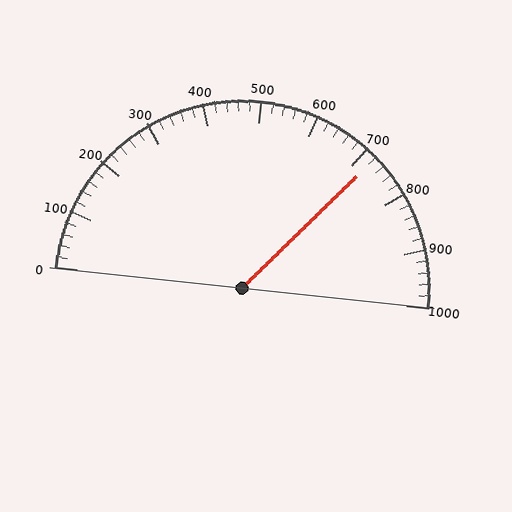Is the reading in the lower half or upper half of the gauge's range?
The reading is in the upper half of the range (0 to 1000).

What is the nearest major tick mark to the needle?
The nearest major tick mark is 700.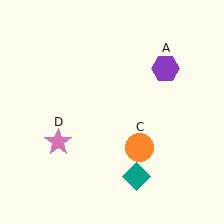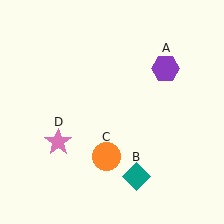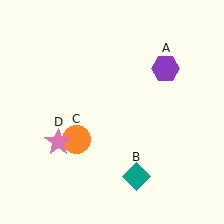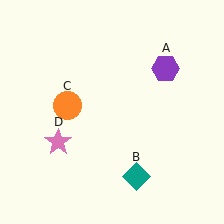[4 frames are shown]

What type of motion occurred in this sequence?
The orange circle (object C) rotated clockwise around the center of the scene.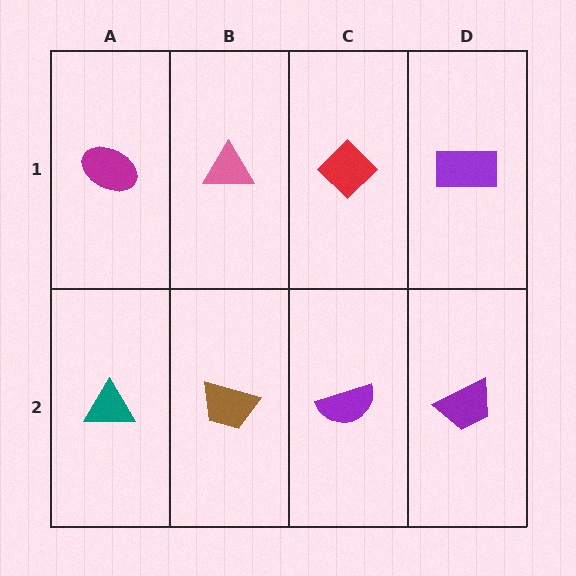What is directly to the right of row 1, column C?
A purple rectangle.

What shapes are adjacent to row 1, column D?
A purple trapezoid (row 2, column D), a red diamond (row 1, column C).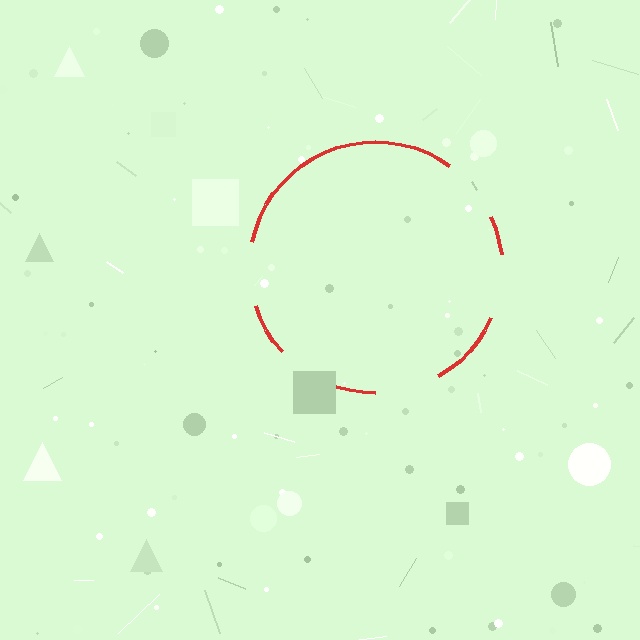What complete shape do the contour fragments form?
The contour fragments form a circle.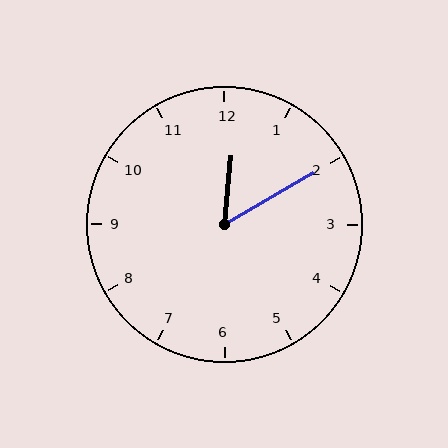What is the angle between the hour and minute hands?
Approximately 55 degrees.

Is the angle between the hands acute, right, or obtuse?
It is acute.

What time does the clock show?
12:10.